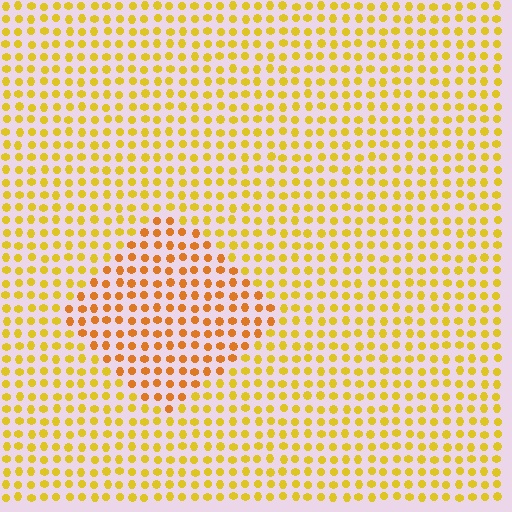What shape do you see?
I see a diamond.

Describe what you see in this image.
The image is filled with small yellow elements in a uniform arrangement. A diamond-shaped region is visible where the elements are tinted to a slightly different hue, forming a subtle color boundary.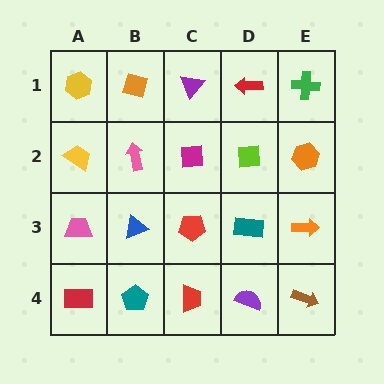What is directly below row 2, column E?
An orange arrow.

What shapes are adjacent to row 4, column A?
A pink trapezoid (row 3, column A), a teal pentagon (row 4, column B).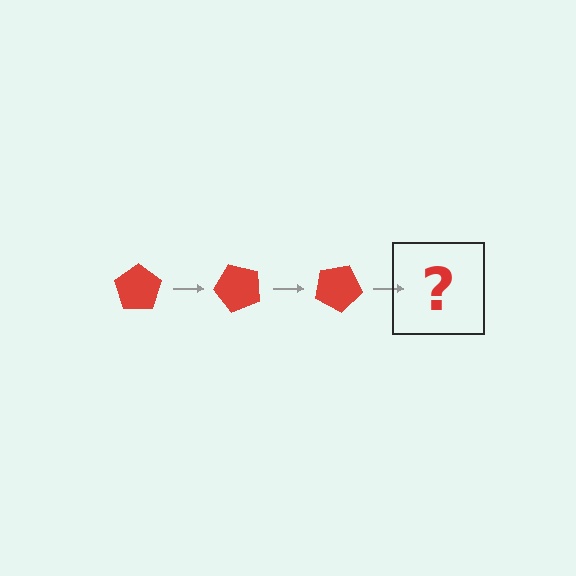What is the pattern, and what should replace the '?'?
The pattern is that the pentagon rotates 50 degrees each step. The '?' should be a red pentagon rotated 150 degrees.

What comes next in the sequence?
The next element should be a red pentagon rotated 150 degrees.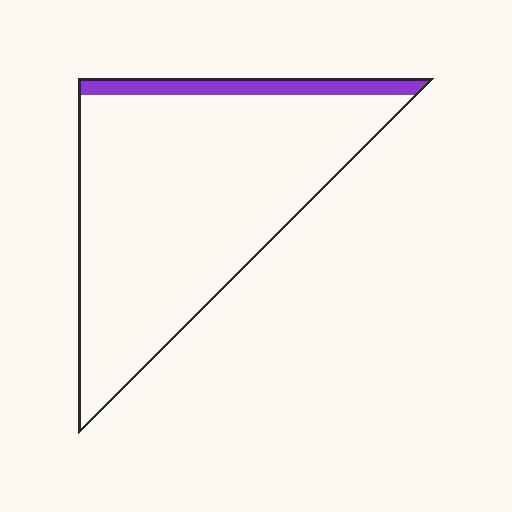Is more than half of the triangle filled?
No.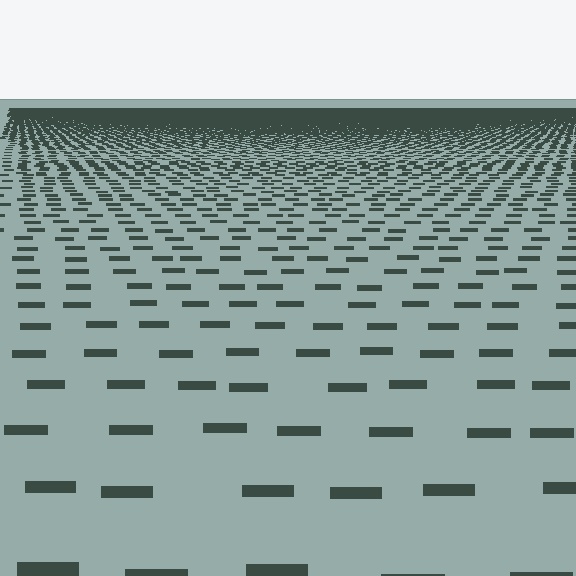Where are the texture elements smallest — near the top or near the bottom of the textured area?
Near the top.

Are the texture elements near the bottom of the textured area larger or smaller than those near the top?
Larger. Near the bottom, elements are closer to the viewer and appear at a bigger on-screen size.